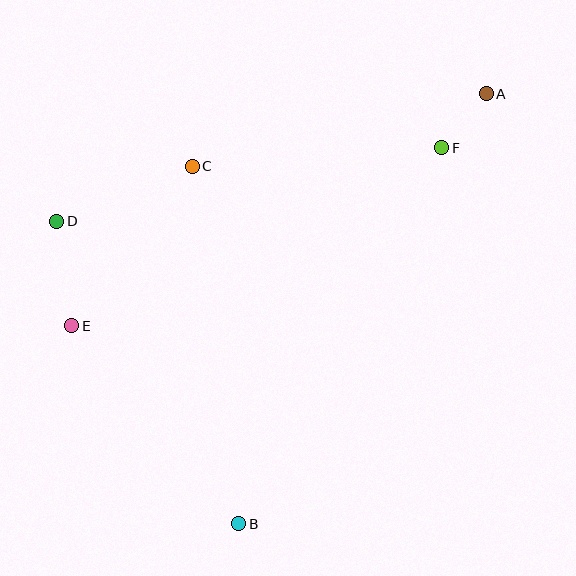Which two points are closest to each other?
Points A and F are closest to each other.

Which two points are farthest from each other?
Points A and B are farthest from each other.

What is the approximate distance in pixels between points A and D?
The distance between A and D is approximately 448 pixels.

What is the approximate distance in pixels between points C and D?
The distance between C and D is approximately 146 pixels.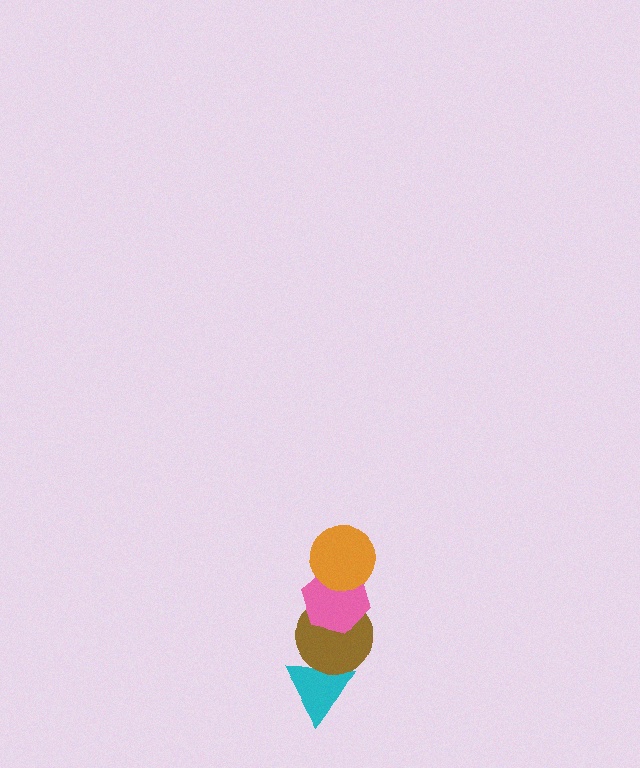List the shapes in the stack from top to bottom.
From top to bottom: the orange circle, the pink hexagon, the brown circle, the cyan triangle.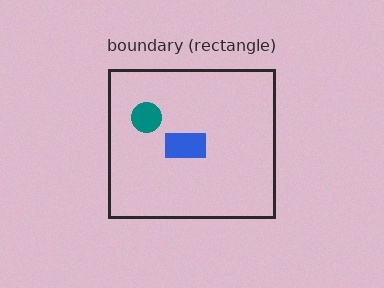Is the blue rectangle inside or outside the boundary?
Inside.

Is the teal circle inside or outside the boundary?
Inside.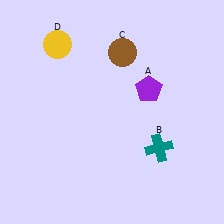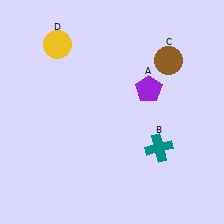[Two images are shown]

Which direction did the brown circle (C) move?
The brown circle (C) moved right.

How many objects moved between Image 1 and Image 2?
1 object moved between the two images.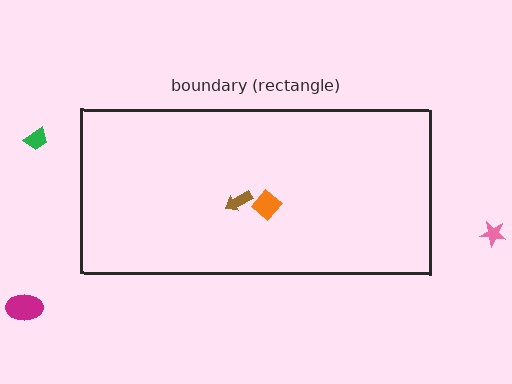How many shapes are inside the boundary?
2 inside, 3 outside.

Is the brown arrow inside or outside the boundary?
Inside.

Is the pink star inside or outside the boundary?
Outside.